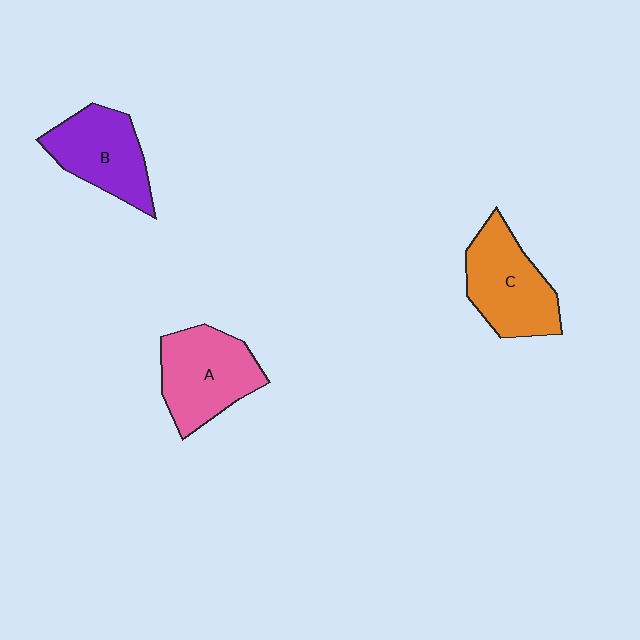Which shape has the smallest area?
Shape B (purple).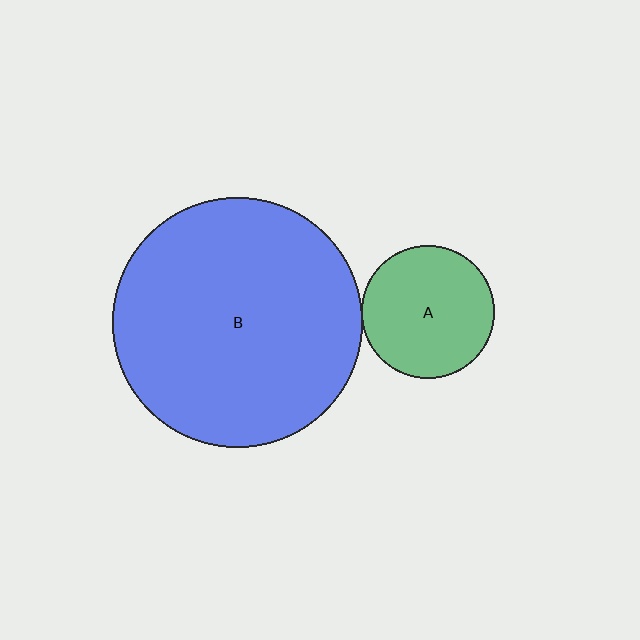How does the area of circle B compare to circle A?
Approximately 3.5 times.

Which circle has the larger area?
Circle B (blue).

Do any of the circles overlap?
No, none of the circles overlap.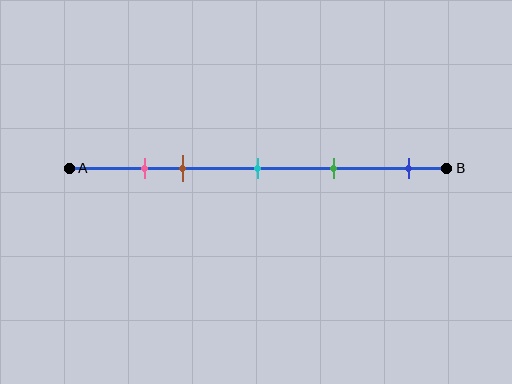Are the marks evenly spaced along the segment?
No, the marks are not evenly spaced.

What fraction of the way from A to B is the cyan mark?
The cyan mark is approximately 50% (0.5) of the way from A to B.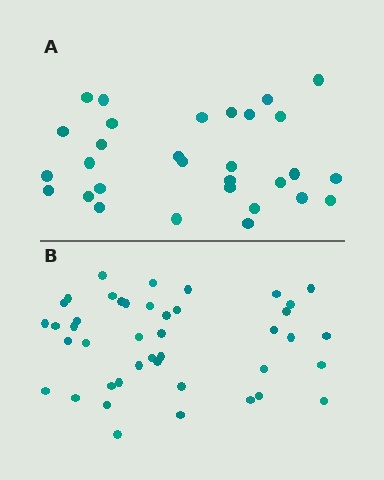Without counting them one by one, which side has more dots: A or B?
Region B (the bottom region) has more dots.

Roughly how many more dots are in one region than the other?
Region B has approximately 15 more dots than region A.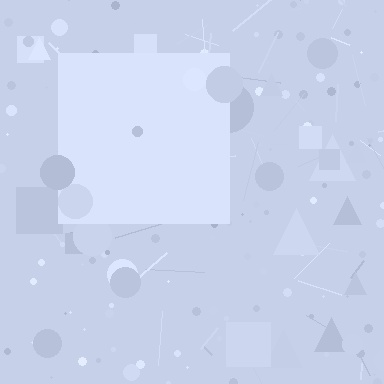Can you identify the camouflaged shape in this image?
The camouflaged shape is a square.